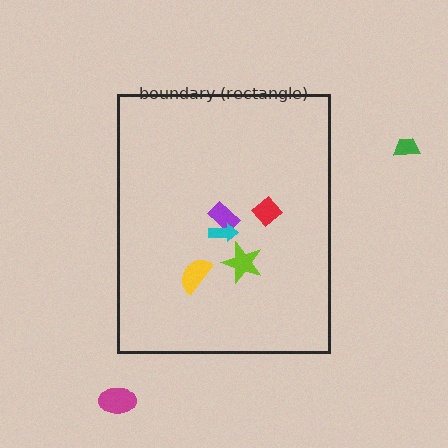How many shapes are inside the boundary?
5 inside, 2 outside.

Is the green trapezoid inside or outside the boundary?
Outside.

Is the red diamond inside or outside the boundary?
Inside.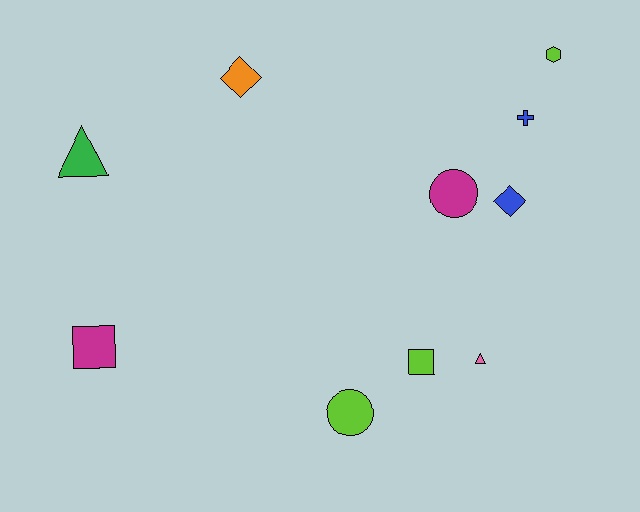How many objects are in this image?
There are 10 objects.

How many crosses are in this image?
There is 1 cross.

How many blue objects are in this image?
There are 2 blue objects.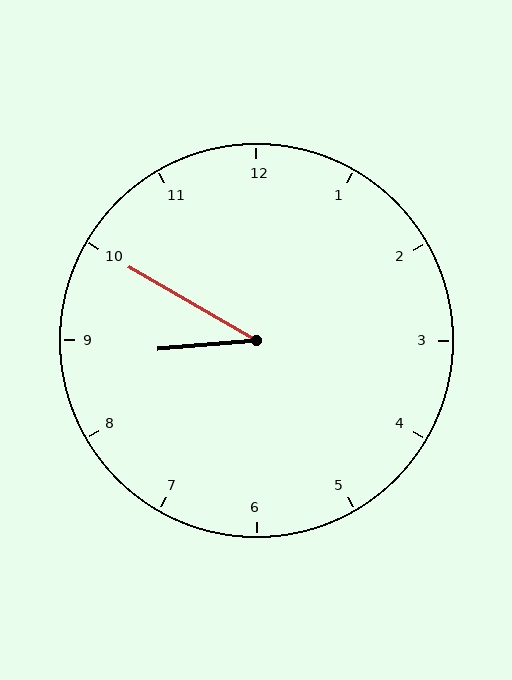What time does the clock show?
8:50.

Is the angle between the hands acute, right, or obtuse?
It is acute.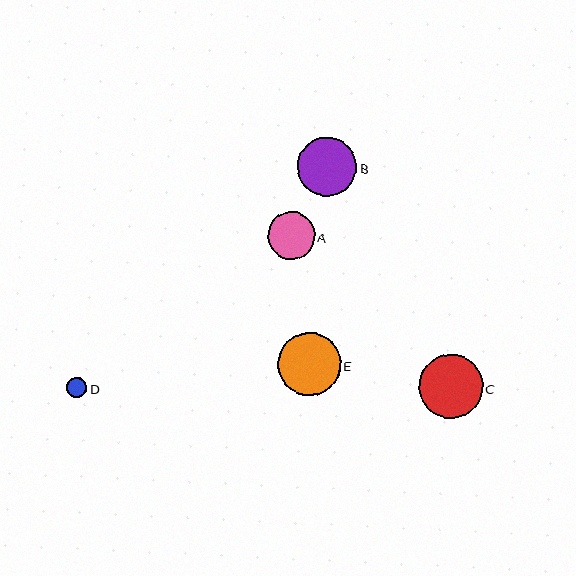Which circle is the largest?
Circle C is the largest with a size of approximately 64 pixels.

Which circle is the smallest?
Circle D is the smallest with a size of approximately 20 pixels.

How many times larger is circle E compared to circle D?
Circle E is approximately 3.1 times the size of circle D.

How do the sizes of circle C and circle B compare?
Circle C and circle B are approximately the same size.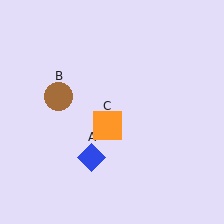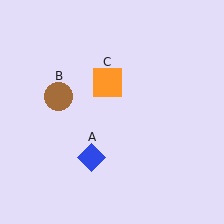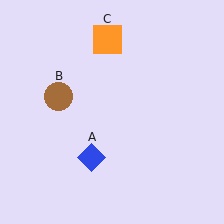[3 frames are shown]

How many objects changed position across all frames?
1 object changed position: orange square (object C).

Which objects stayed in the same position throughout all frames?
Blue diamond (object A) and brown circle (object B) remained stationary.